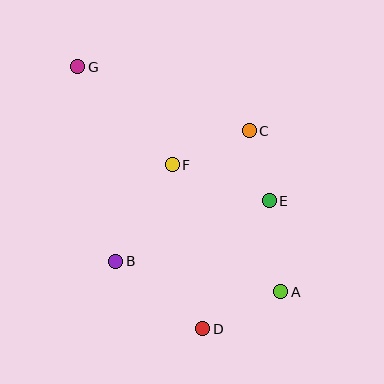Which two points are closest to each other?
Points C and E are closest to each other.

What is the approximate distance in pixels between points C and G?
The distance between C and G is approximately 183 pixels.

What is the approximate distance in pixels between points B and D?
The distance between B and D is approximately 110 pixels.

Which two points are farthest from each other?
Points A and G are farthest from each other.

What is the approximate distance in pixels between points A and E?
The distance between A and E is approximately 92 pixels.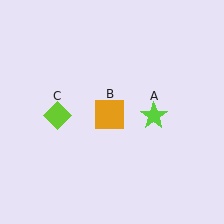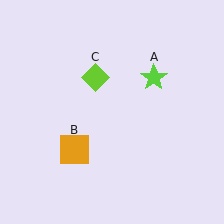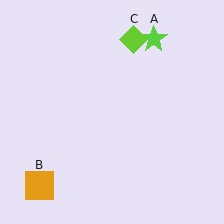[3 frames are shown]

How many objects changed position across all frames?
3 objects changed position: lime star (object A), orange square (object B), lime diamond (object C).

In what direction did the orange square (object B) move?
The orange square (object B) moved down and to the left.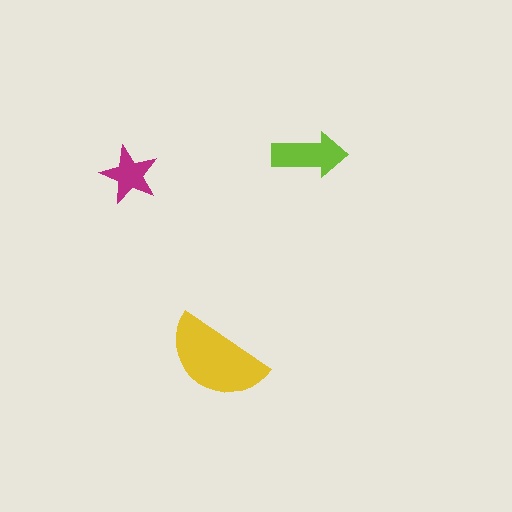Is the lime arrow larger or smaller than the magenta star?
Larger.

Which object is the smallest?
The magenta star.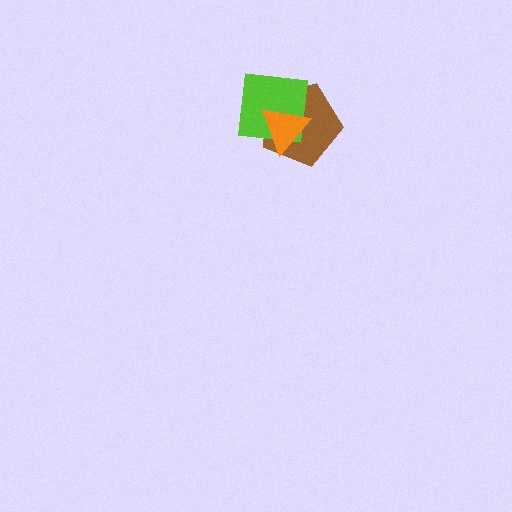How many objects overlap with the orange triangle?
2 objects overlap with the orange triangle.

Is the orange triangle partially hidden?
No, no other shape covers it.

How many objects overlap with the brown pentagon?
2 objects overlap with the brown pentagon.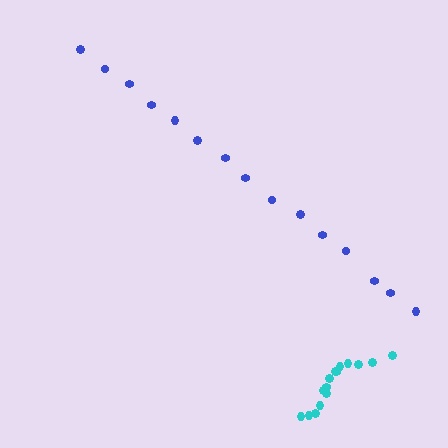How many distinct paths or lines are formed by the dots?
There are 2 distinct paths.